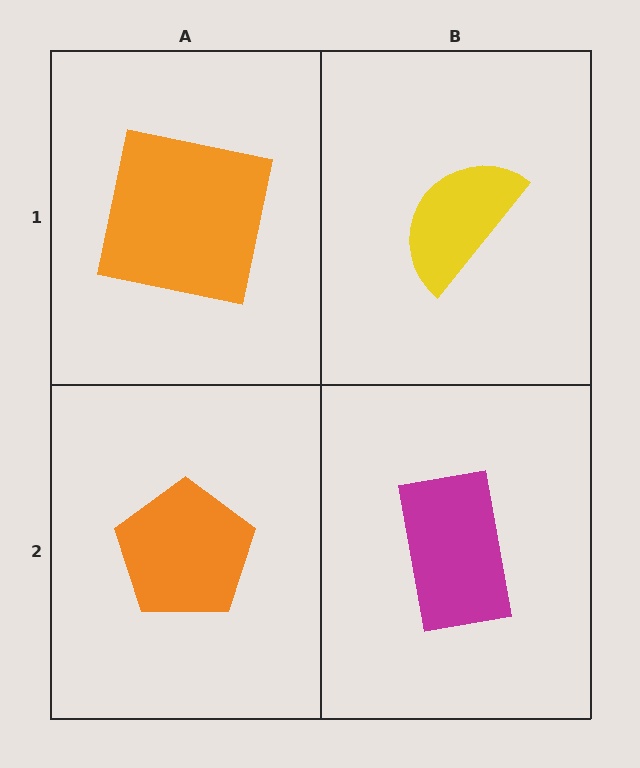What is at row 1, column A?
An orange square.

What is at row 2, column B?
A magenta rectangle.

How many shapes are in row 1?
2 shapes.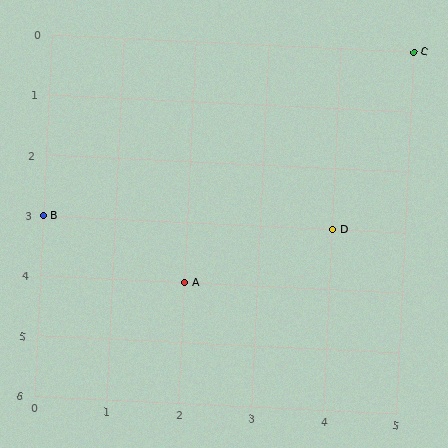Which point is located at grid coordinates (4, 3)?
Point D is at (4, 3).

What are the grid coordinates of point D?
Point D is at grid coordinates (4, 3).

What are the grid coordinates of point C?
Point C is at grid coordinates (5, 0).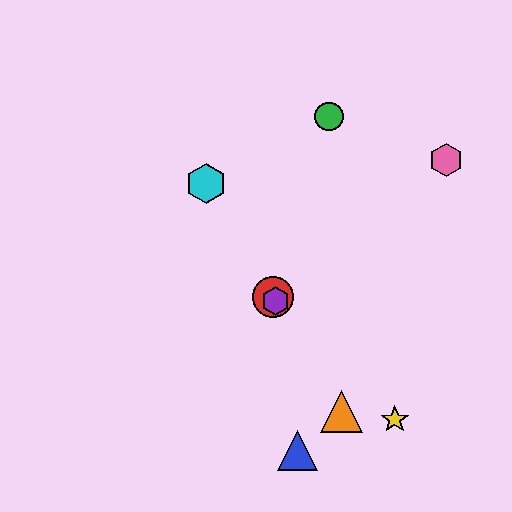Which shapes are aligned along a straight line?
The red circle, the purple hexagon, the orange triangle, the cyan hexagon are aligned along a straight line.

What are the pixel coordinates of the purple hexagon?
The purple hexagon is at (276, 301).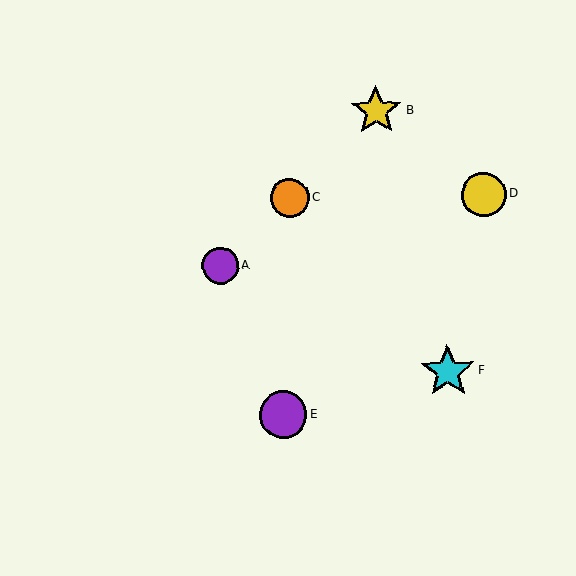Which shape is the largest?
The cyan star (labeled F) is the largest.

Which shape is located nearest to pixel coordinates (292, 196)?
The orange circle (labeled C) at (289, 198) is nearest to that location.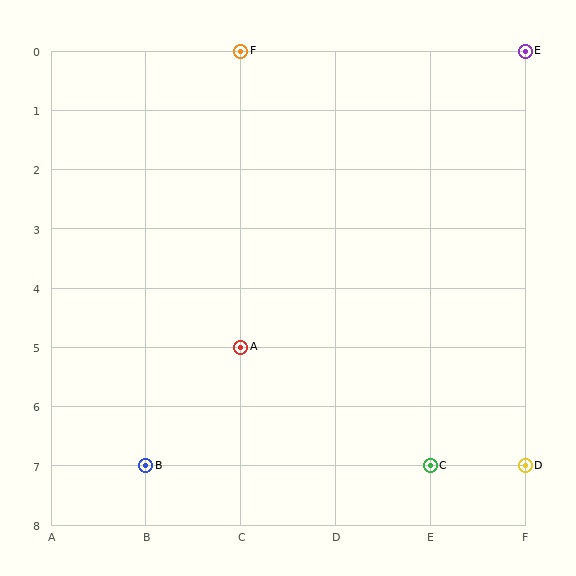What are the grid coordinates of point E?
Point E is at grid coordinates (F, 0).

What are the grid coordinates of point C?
Point C is at grid coordinates (E, 7).